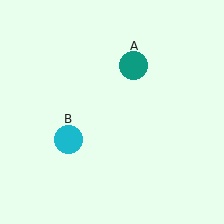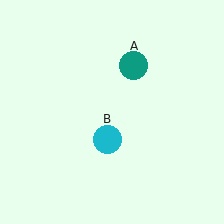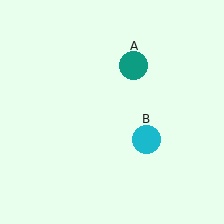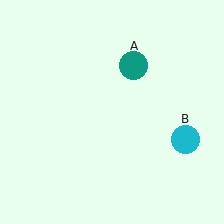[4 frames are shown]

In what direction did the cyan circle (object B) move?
The cyan circle (object B) moved right.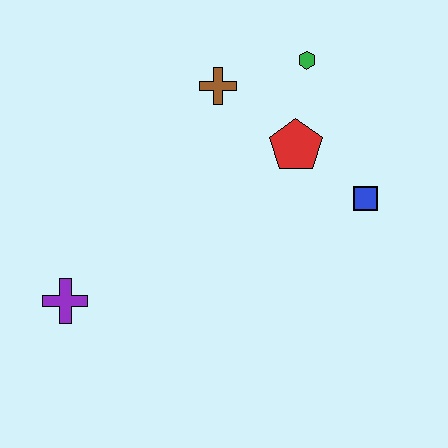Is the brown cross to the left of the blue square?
Yes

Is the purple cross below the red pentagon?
Yes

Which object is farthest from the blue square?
The purple cross is farthest from the blue square.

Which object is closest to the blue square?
The red pentagon is closest to the blue square.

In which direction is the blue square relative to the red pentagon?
The blue square is to the right of the red pentagon.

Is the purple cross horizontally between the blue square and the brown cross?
No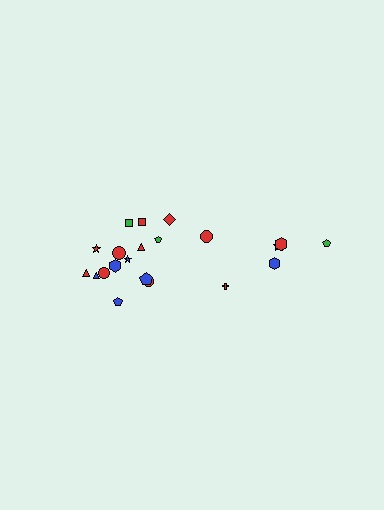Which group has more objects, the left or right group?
The left group.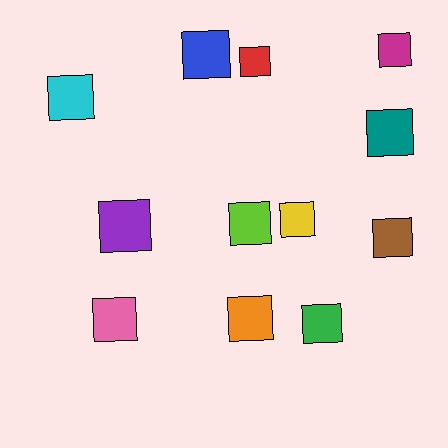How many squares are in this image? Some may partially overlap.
There are 12 squares.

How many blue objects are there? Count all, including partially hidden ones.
There is 1 blue object.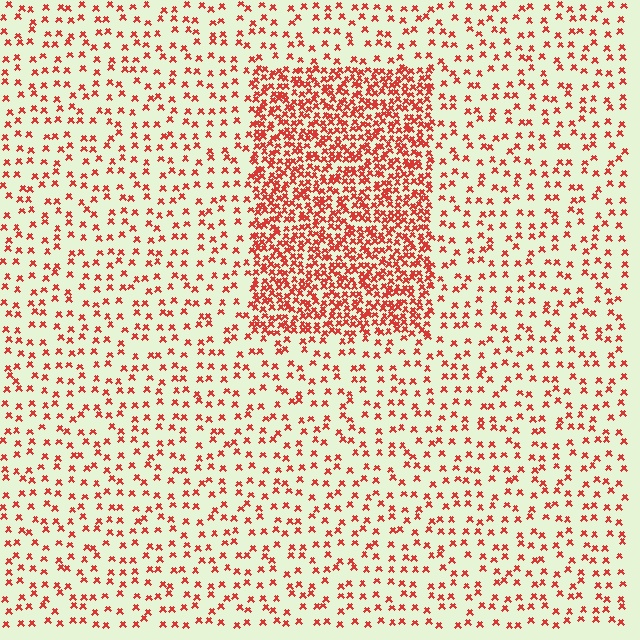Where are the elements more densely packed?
The elements are more densely packed inside the rectangle boundary.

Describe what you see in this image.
The image contains small red elements arranged at two different densities. A rectangle-shaped region is visible where the elements are more densely packed than the surrounding area.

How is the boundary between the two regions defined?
The boundary is defined by a change in element density (approximately 3.0x ratio). All elements are the same color, size, and shape.